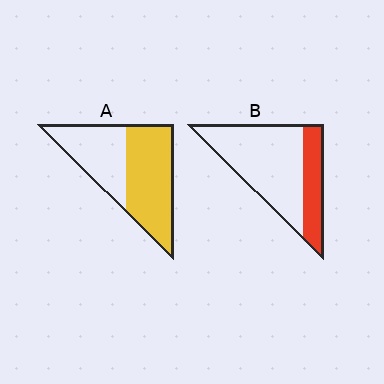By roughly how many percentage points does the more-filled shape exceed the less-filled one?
By roughly 30 percentage points (A over B).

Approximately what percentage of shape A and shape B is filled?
A is approximately 60% and B is approximately 30%.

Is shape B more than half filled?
No.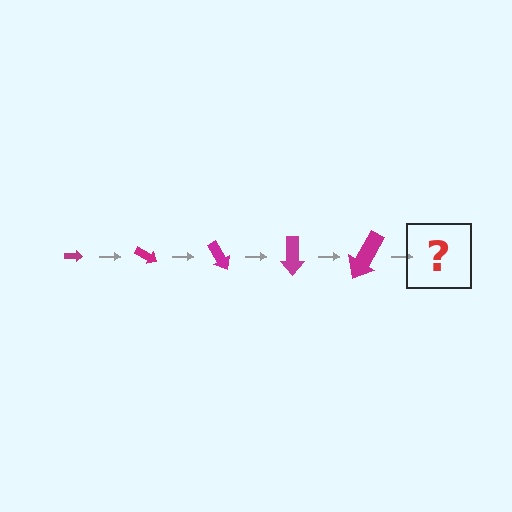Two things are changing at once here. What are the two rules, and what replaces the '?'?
The two rules are that the arrow grows larger each step and it rotates 30 degrees each step. The '?' should be an arrow, larger than the previous one and rotated 150 degrees from the start.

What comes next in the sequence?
The next element should be an arrow, larger than the previous one and rotated 150 degrees from the start.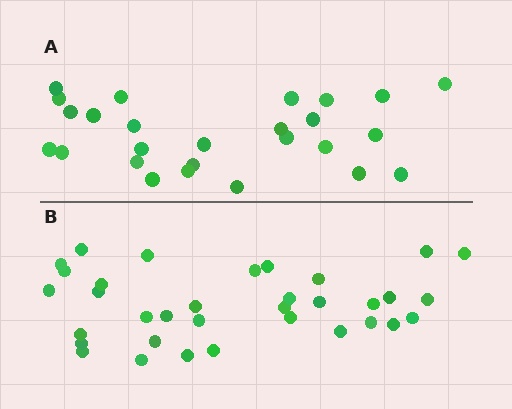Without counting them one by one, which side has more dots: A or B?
Region B (the bottom region) has more dots.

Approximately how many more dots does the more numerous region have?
Region B has roughly 8 or so more dots than region A.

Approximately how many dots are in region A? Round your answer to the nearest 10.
About 30 dots. (The exact count is 26, which rounds to 30.)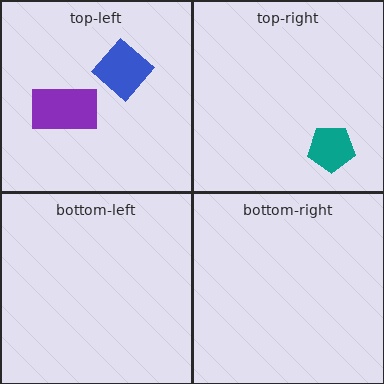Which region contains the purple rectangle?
The top-left region.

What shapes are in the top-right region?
The teal pentagon.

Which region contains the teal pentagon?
The top-right region.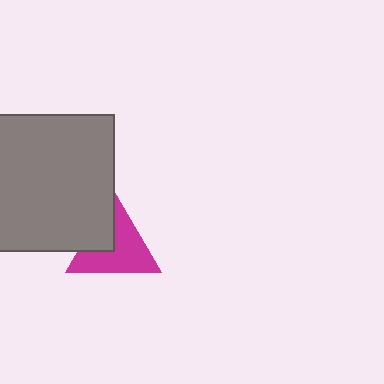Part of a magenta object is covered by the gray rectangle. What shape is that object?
It is a triangle.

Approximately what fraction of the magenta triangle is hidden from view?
Roughly 30% of the magenta triangle is hidden behind the gray rectangle.